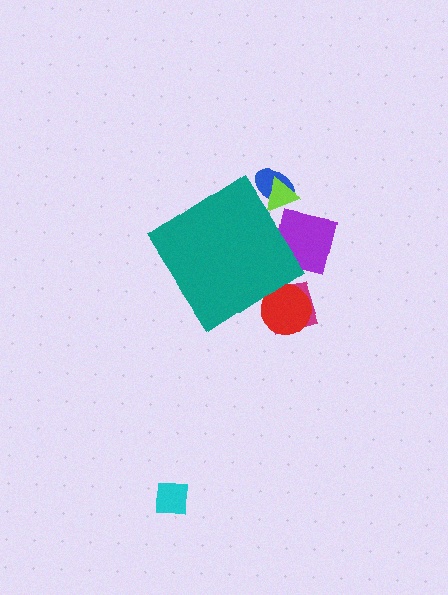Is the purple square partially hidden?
Yes, the purple square is partially hidden behind the teal diamond.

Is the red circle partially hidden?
Yes, the red circle is partially hidden behind the teal diamond.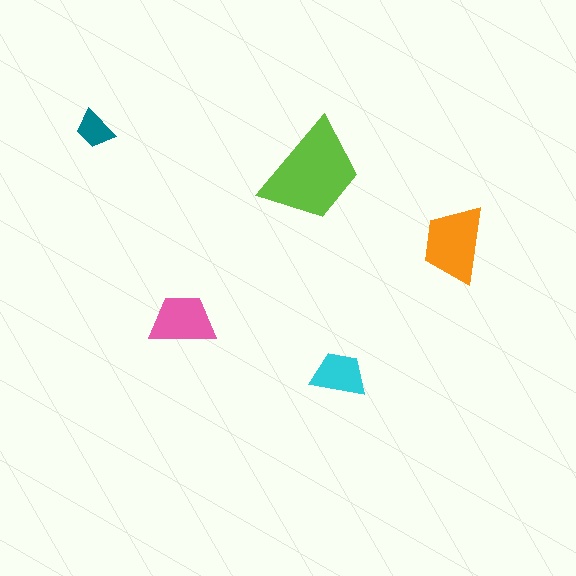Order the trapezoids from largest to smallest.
the lime one, the orange one, the pink one, the cyan one, the teal one.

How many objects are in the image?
There are 5 objects in the image.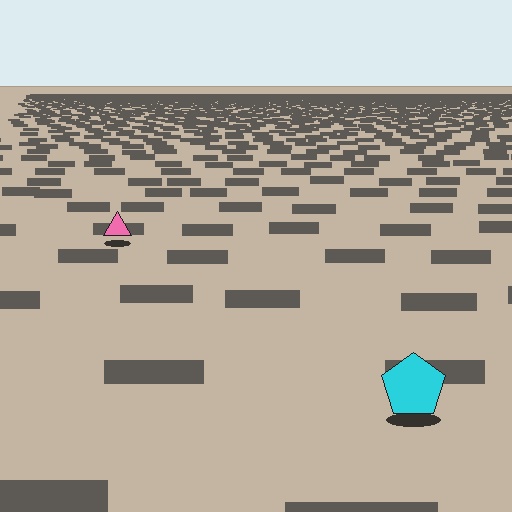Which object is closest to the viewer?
The cyan pentagon is closest. The texture marks near it are larger and more spread out.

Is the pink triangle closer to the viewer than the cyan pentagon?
No. The cyan pentagon is closer — you can tell from the texture gradient: the ground texture is coarser near it.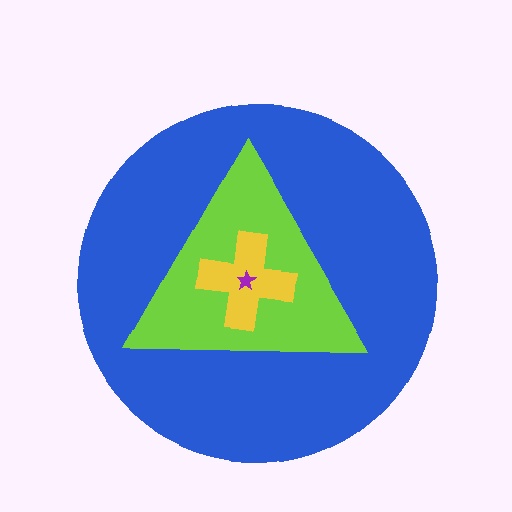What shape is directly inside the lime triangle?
The yellow cross.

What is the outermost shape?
The blue circle.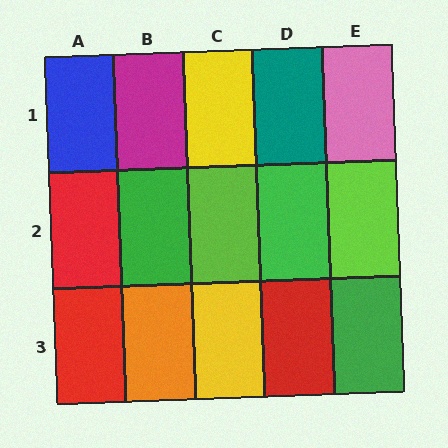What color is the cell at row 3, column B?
Orange.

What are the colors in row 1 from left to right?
Blue, magenta, yellow, teal, pink.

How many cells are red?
3 cells are red.